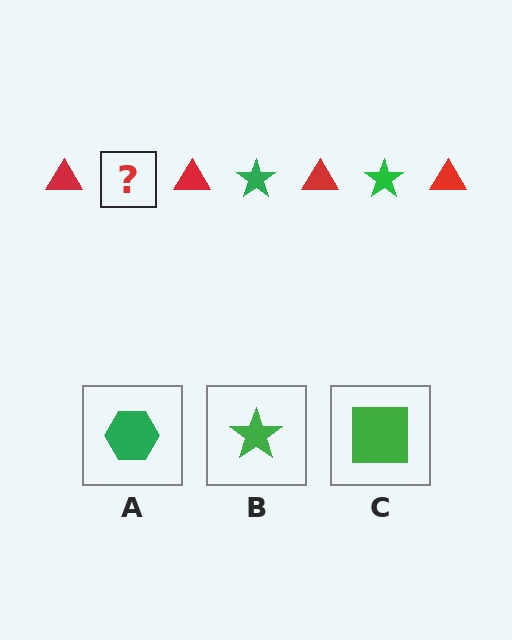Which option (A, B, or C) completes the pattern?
B.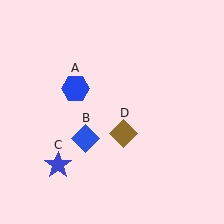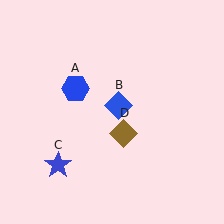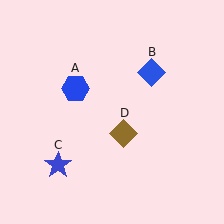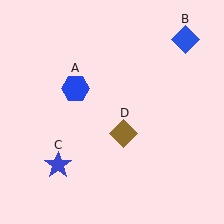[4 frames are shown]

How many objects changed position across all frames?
1 object changed position: blue diamond (object B).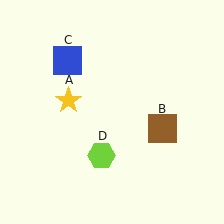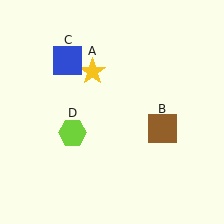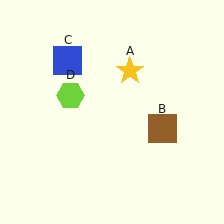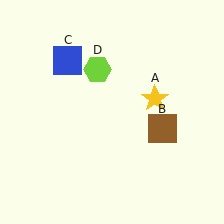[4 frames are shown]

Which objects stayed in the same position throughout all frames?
Brown square (object B) and blue square (object C) remained stationary.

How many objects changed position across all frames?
2 objects changed position: yellow star (object A), lime hexagon (object D).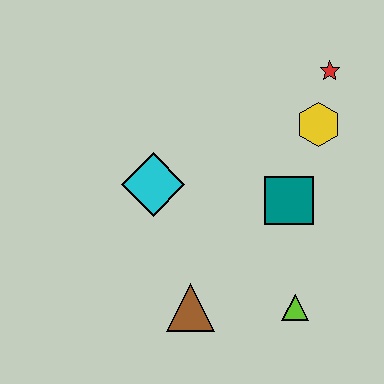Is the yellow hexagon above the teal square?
Yes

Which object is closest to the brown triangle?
The lime triangle is closest to the brown triangle.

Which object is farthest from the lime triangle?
The red star is farthest from the lime triangle.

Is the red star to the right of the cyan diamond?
Yes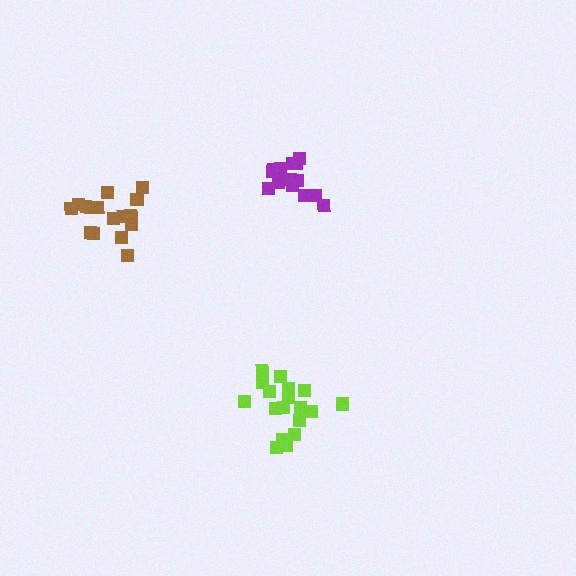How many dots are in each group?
Group 1: 15 dots, Group 2: 18 dots, Group 3: 17 dots (50 total).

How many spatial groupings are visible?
There are 3 spatial groupings.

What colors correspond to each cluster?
The clusters are colored: purple, lime, brown.